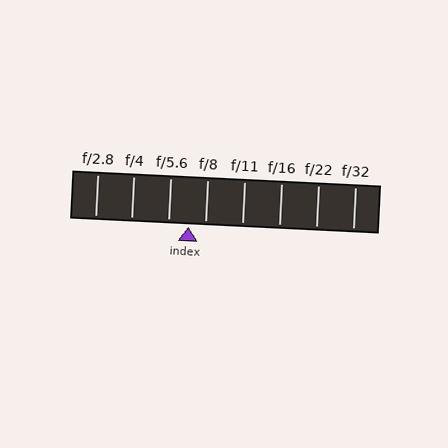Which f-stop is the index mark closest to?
The index mark is closest to f/8.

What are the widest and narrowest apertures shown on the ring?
The widest aperture shown is f/2.8 and the narrowest is f/32.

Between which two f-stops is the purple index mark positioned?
The index mark is between f/5.6 and f/8.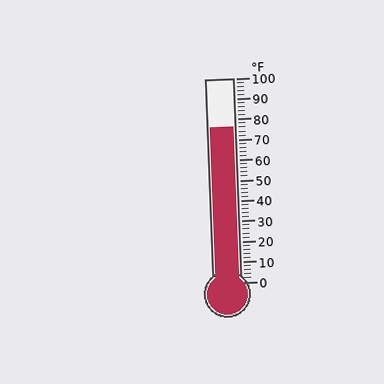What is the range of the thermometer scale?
The thermometer scale ranges from 0°F to 100°F.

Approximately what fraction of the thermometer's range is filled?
The thermometer is filled to approximately 75% of its range.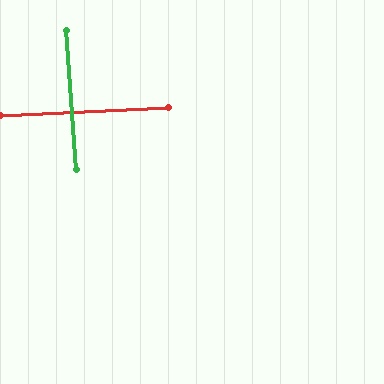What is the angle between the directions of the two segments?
Approximately 89 degrees.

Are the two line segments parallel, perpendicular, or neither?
Perpendicular — they meet at approximately 89°.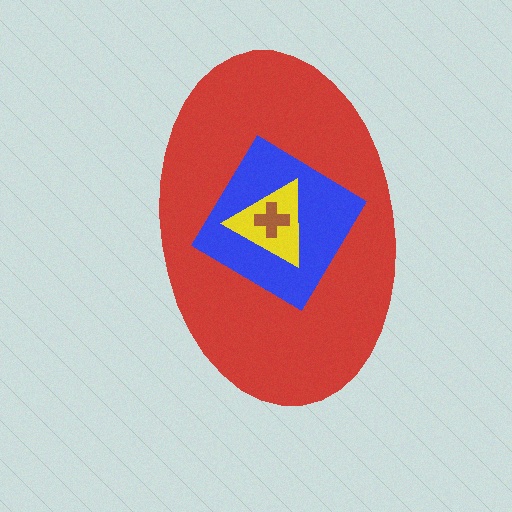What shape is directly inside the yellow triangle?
The brown cross.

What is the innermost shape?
The brown cross.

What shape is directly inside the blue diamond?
The yellow triangle.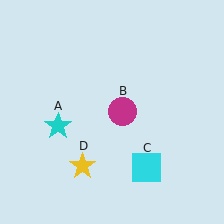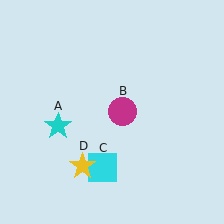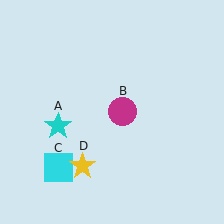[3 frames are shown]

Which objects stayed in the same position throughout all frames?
Cyan star (object A) and magenta circle (object B) and yellow star (object D) remained stationary.